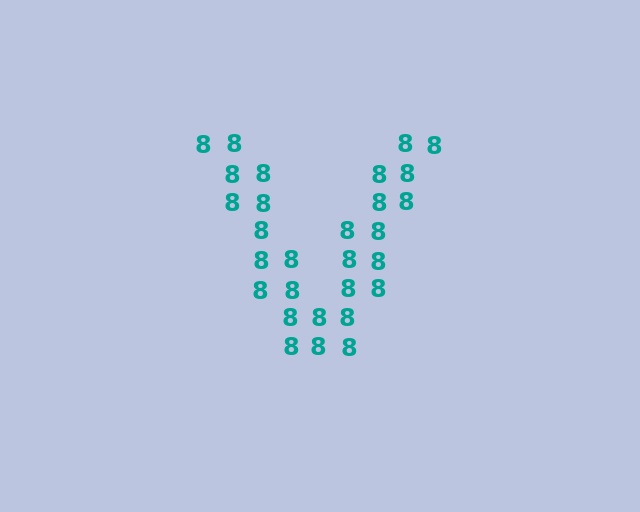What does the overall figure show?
The overall figure shows the letter V.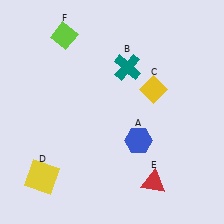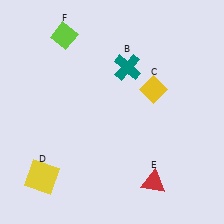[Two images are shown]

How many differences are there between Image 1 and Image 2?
There is 1 difference between the two images.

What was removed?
The blue hexagon (A) was removed in Image 2.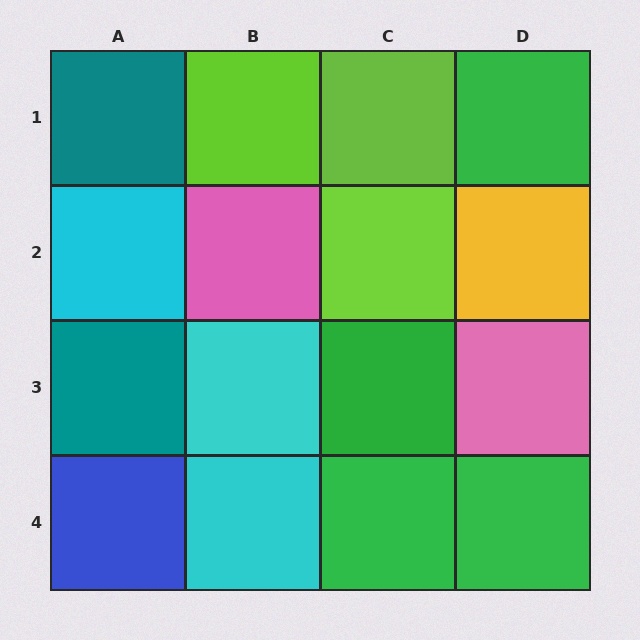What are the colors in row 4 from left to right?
Blue, cyan, green, green.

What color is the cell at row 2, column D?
Yellow.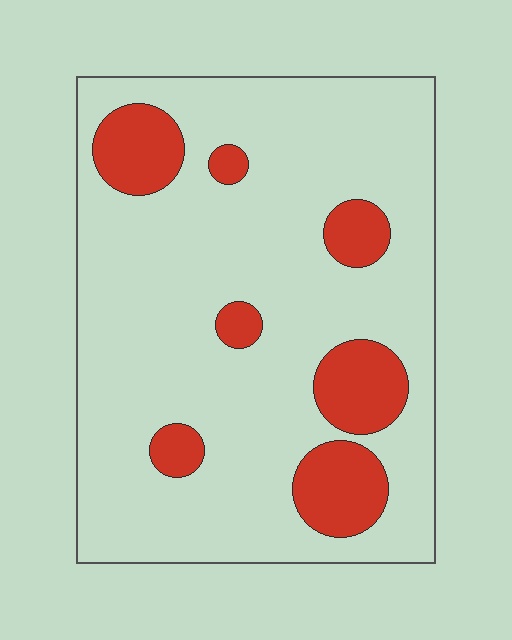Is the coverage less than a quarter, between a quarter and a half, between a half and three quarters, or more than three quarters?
Less than a quarter.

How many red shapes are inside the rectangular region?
7.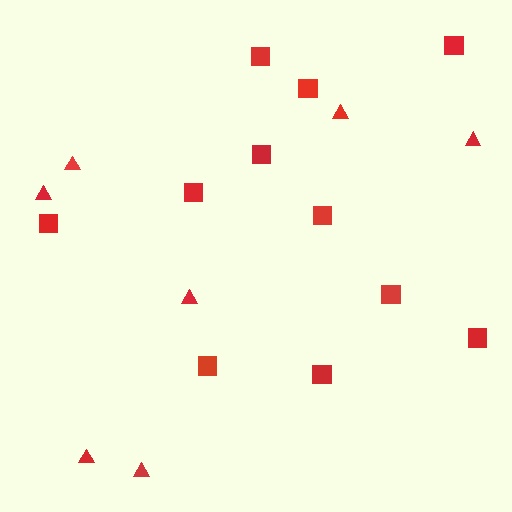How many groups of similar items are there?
There are 2 groups: one group of triangles (7) and one group of squares (11).